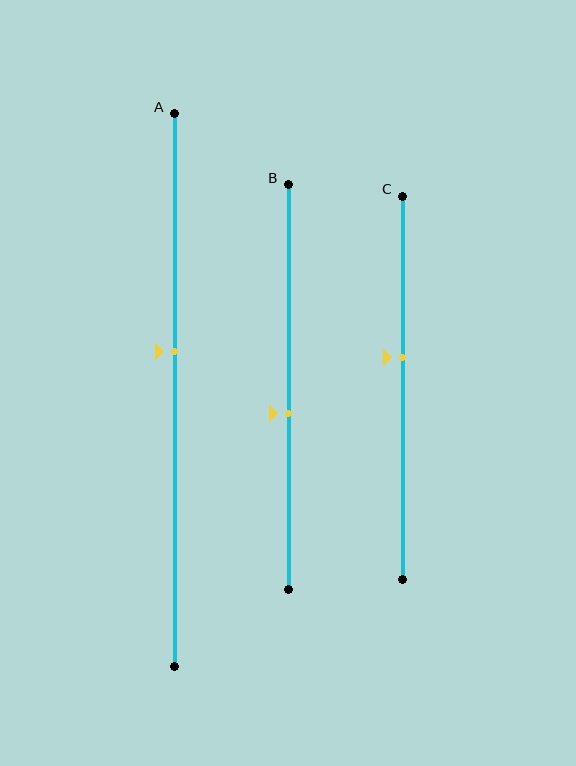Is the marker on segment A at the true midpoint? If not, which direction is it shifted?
No, the marker on segment A is shifted upward by about 7% of the segment length.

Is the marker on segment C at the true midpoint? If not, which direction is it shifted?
No, the marker on segment C is shifted upward by about 8% of the segment length.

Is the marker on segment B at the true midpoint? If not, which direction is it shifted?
No, the marker on segment B is shifted downward by about 6% of the segment length.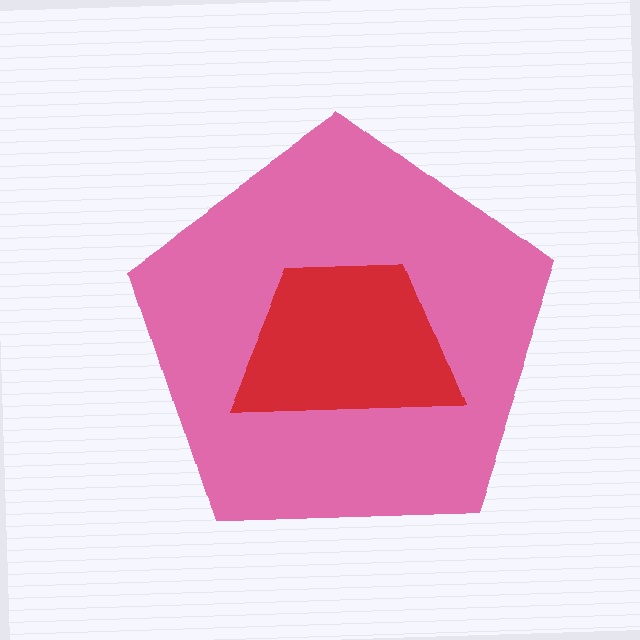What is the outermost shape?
The pink pentagon.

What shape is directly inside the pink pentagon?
The red trapezoid.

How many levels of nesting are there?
2.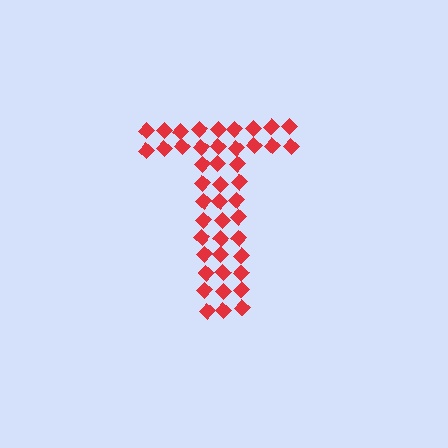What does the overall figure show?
The overall figure shows the letter T.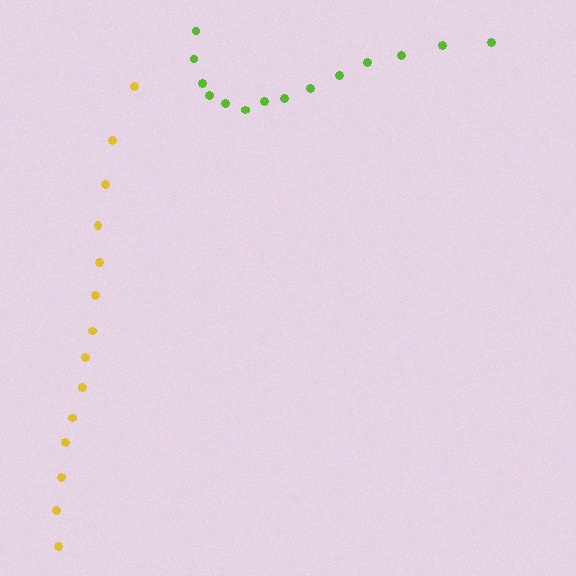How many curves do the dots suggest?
There are 2 distinct paths.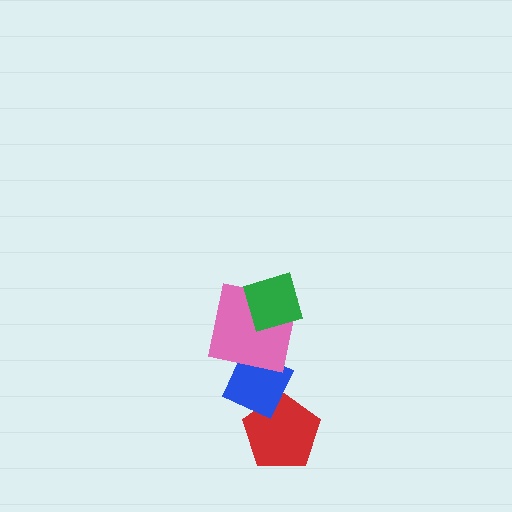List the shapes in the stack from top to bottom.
From top to bottom: the green diamond, the pink square, the blue diamond, the red pentagon.